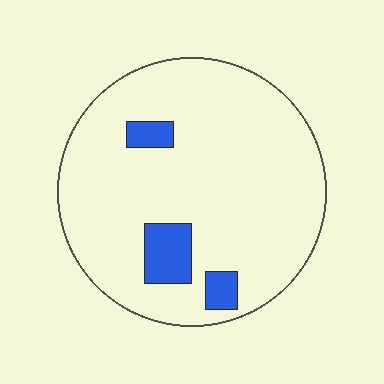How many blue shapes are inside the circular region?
3.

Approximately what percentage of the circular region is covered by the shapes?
Approximately 10%.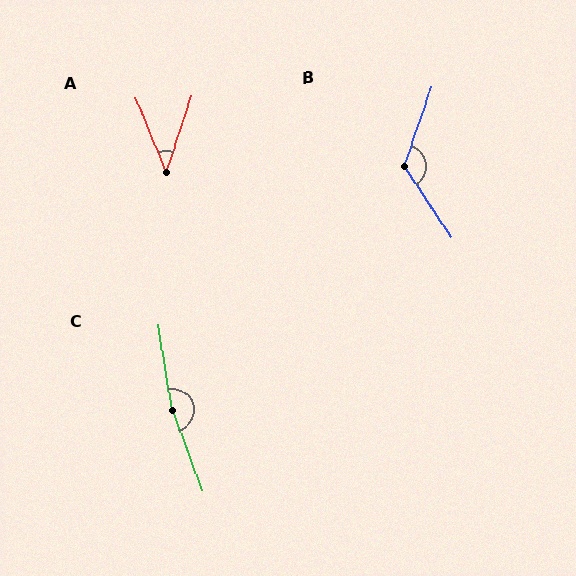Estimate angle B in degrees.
Approximately 127 degrees.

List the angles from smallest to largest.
A (40°), B (127°), C (169°).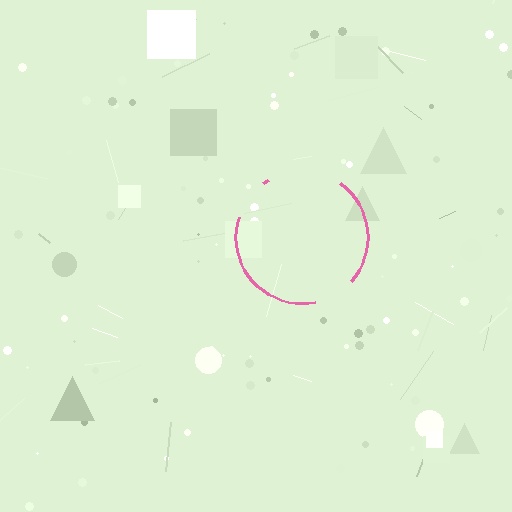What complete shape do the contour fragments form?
The contour fragments form a circle.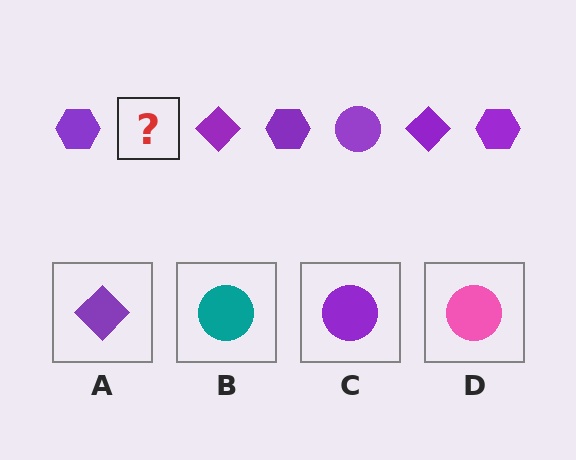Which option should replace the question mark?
Option C.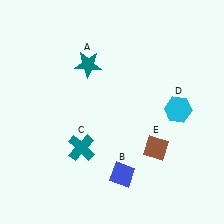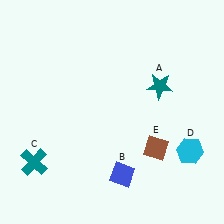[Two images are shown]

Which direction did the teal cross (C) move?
The teal cross (C) moved left.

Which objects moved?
The objects that moved are: the teal star (A), the teal cross (C), the cyan hexagon (D).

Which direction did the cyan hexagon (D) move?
The cyan hexagon (D) moved down.